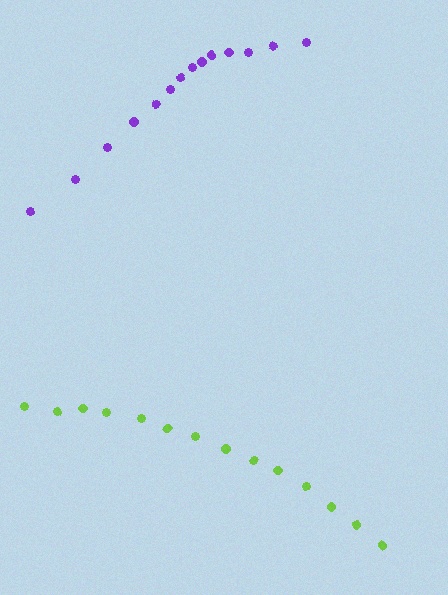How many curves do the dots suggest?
There are 2 distinct paths.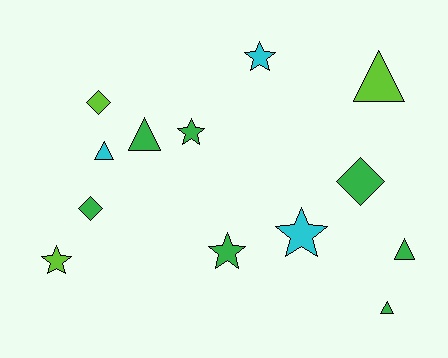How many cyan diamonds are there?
There are no cyan diamonds.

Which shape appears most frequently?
Triangle, with 5 objects.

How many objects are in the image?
There are 13 objects.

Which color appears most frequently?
Green, with 7 objects.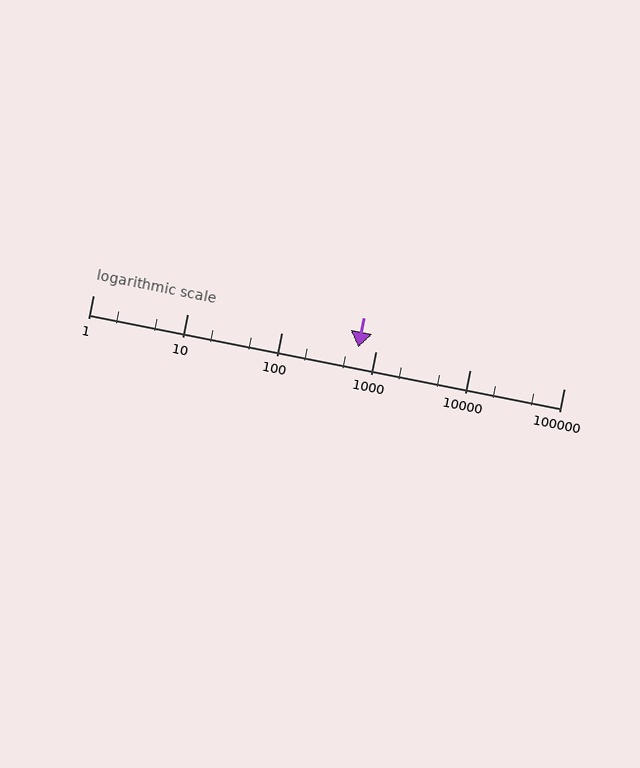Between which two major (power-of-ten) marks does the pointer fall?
The pointer is between 100 and 1000.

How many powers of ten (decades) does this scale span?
The scale spans 5 decades, from 1 to 100000.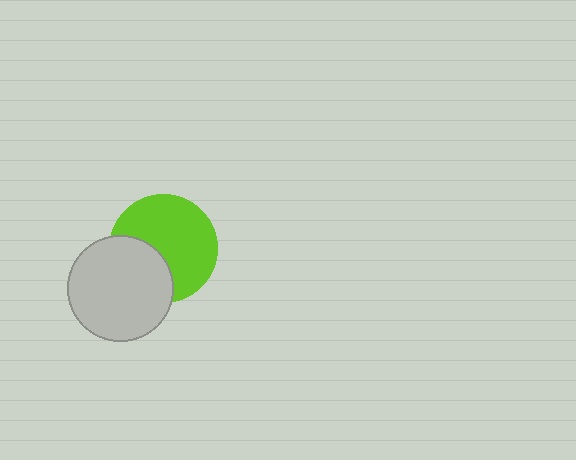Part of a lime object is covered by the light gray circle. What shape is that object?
It is a circle.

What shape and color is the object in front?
The object in front is a light gray circle.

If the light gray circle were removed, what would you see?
You would see the complete lime circle.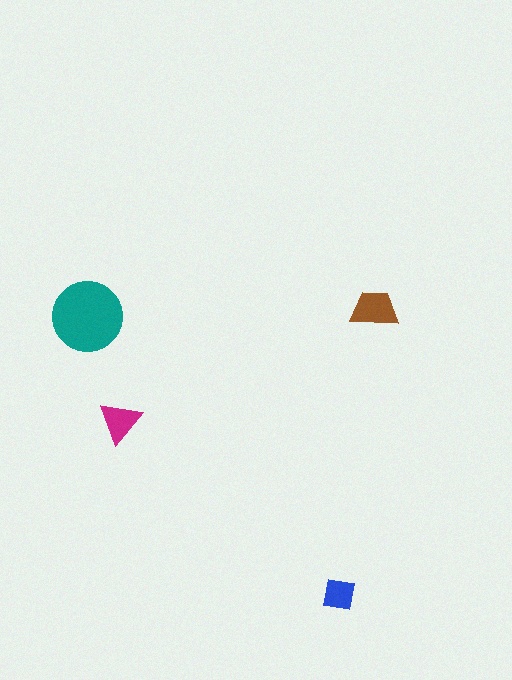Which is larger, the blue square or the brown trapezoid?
The brown trapezoid.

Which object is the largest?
The teal circle.